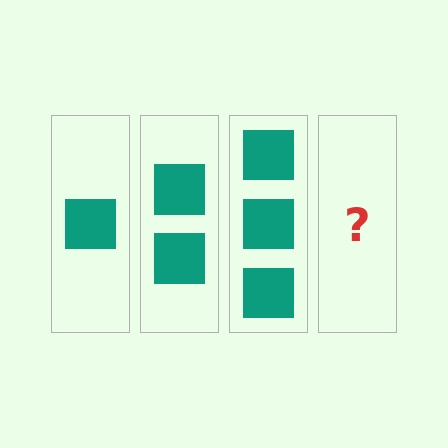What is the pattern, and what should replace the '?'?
The pattern is that each step adds one more square. The '?' should be 4 squares.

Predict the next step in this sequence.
The next step is 4 squares.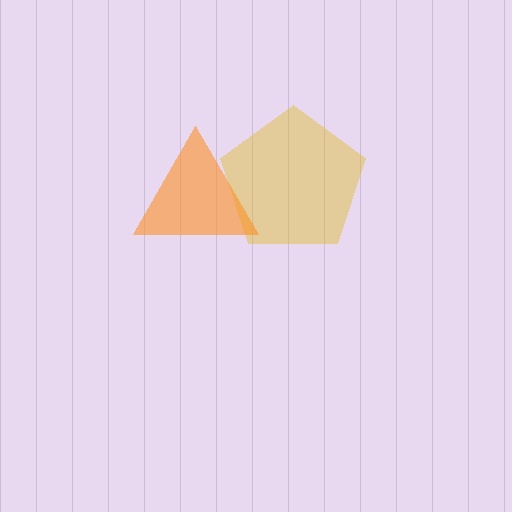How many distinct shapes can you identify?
There are 2 distinct shapes: a yellow pentagon, an orange triangle.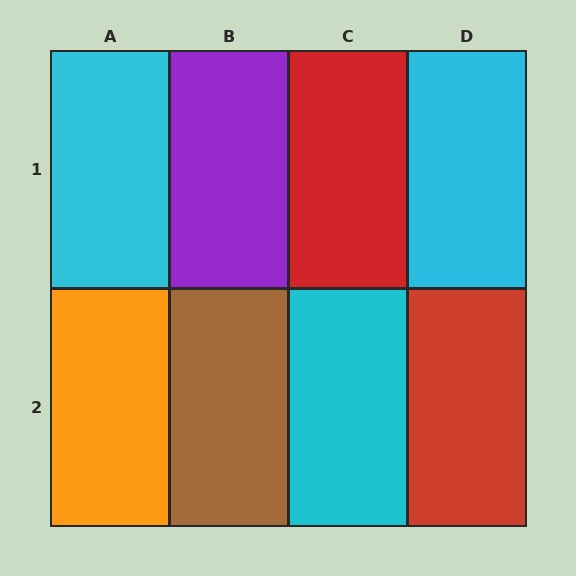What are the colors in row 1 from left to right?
Cyan, purple, red, cyan.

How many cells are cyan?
3 cells are cyan.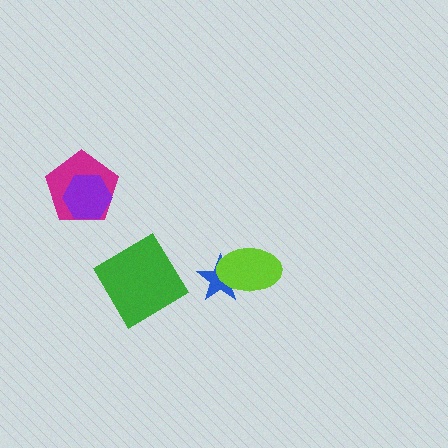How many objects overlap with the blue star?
1 object overlaps with the blue star.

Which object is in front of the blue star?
The lime ellipse is in front of the blue star.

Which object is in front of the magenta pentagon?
The purple hexagon is in front of the magenta pentagon.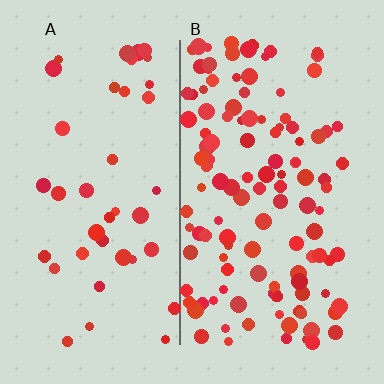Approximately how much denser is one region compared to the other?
Approximately 2.9× — region B over region A.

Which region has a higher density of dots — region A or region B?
B (the right).